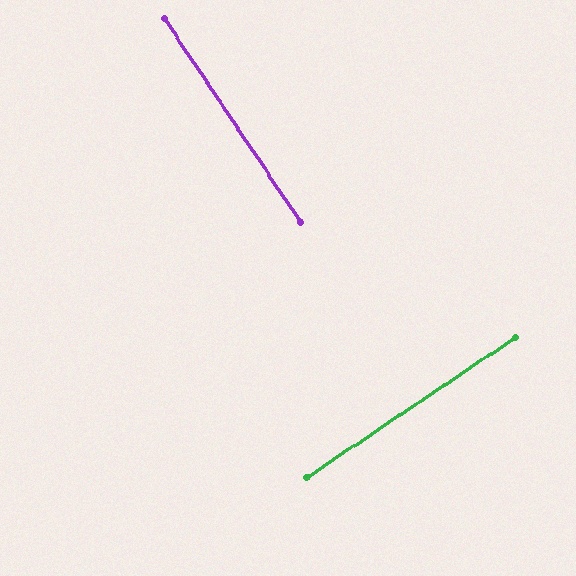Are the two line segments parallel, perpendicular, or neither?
Perpendicular — they meet at approximately 90°.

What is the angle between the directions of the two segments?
Approximately 90 degrees.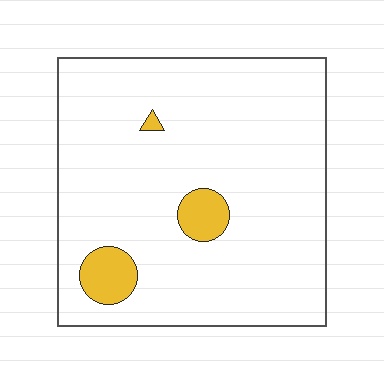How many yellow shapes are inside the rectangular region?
3.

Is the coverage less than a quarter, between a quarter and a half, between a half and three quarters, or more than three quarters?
Less than a quarter.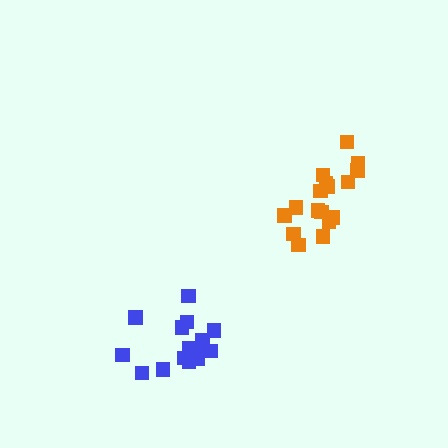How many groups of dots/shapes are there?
There are 2 groups.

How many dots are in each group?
Group 1: 15 dots, Group 2: 17 dots (32 total).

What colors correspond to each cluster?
The clusters are colored: blue, orange.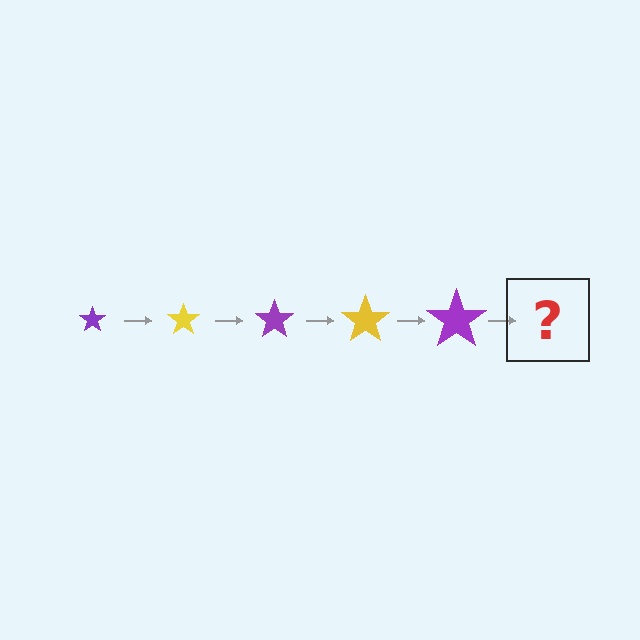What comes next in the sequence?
The next element should be a yellow star, larger than the previous one.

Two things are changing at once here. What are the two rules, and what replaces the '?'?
The two rules are that the star grows larger each step and the color cycles through purple and yellow. The '?' should be a yellow star, larger than the previous one.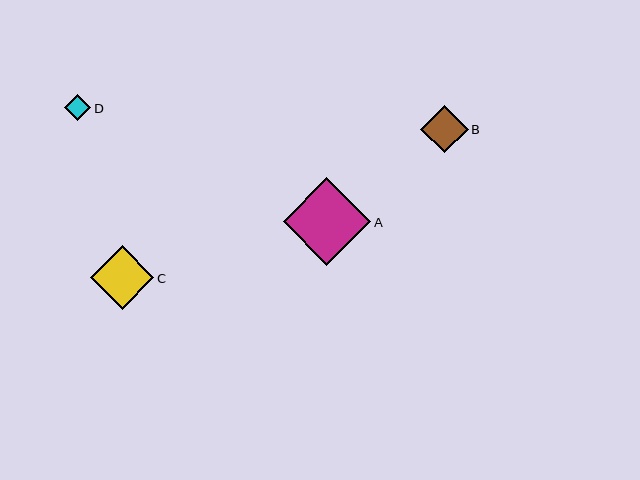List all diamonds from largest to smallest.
From largest to smallest: A, C, B, D.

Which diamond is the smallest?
Diamond D is the smallest with a size of approximately 26 pixels.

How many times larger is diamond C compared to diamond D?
Diamond C is approximately 2.4 times the size of diamond D.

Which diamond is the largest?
Diamond A is the largest with a size of approximately 88 pixels.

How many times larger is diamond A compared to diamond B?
Diamond A is approximately 1.8 times the size of diamond B.